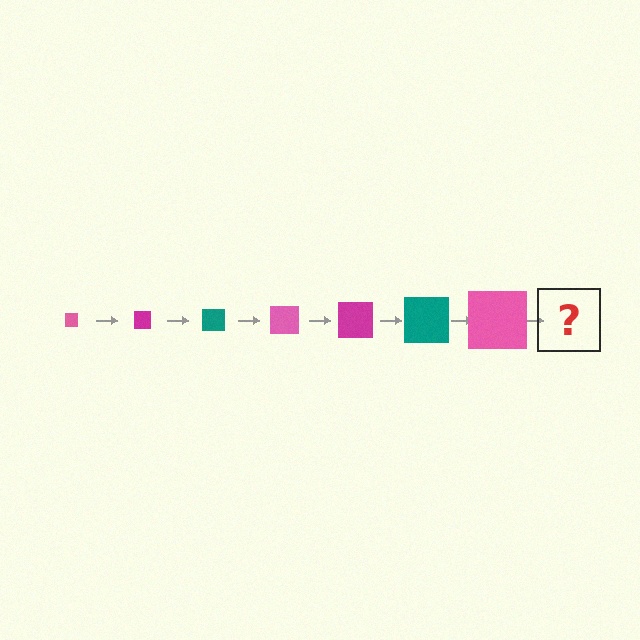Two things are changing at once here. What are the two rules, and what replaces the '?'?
The two rules are that the square grows larger each step and the color cycles through pink, magenta, and teal. The '?' should be a magenta square, larger than the previous one.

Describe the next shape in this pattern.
It should be a magenta square, larger than the previous one.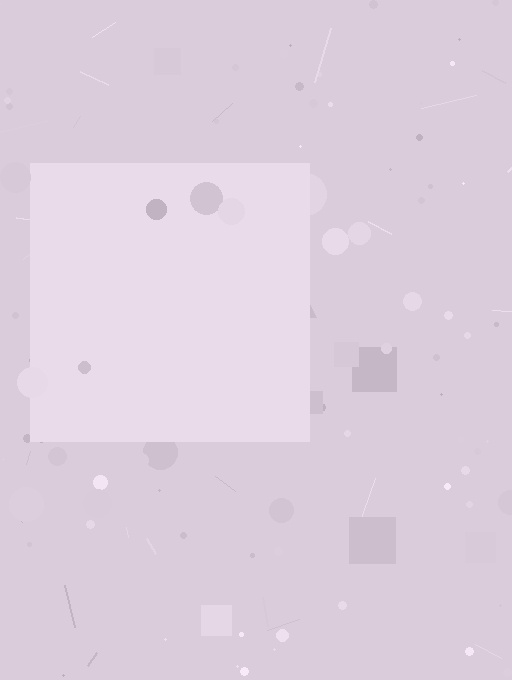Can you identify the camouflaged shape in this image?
The camouflaged shape is a square.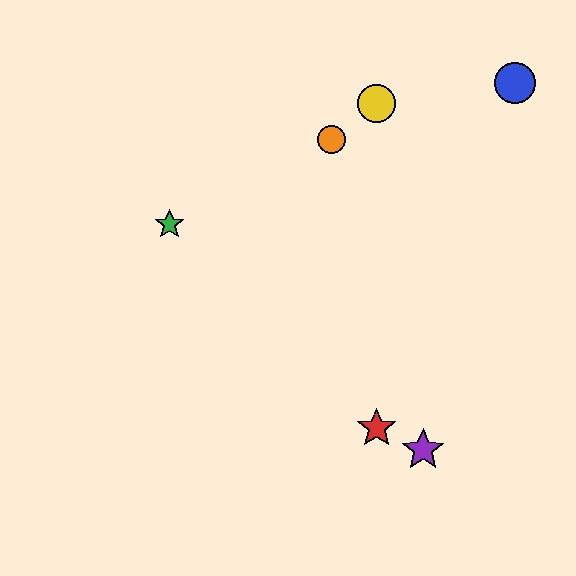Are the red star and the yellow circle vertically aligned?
Yes, both are at x≈377.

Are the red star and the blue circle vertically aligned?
No, the red star is at x≈377 and the blue circle is at x≈515.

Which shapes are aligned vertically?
The red star, the yellow circle are aligned vertically.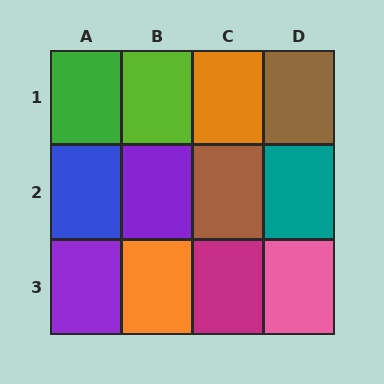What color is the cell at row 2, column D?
Teal.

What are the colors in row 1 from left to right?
Green, lime, orange, brown.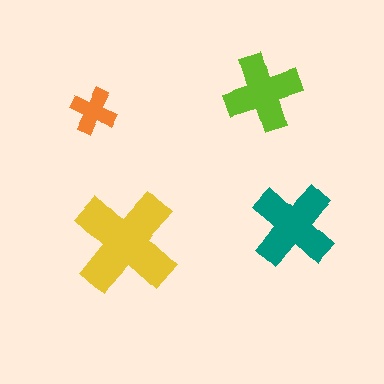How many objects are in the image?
There are 4 objects in the image.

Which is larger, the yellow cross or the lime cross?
The yellow one.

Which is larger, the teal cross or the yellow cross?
The yellow one.